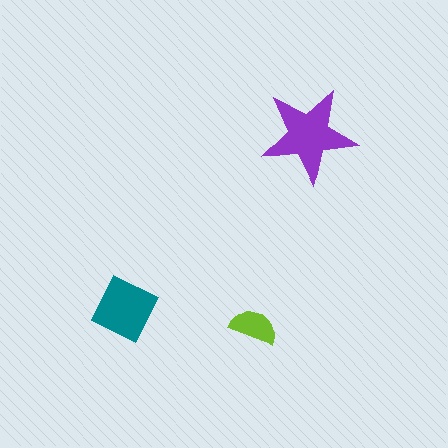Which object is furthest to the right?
The purple star is rightmost.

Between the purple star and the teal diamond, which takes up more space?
The purple star.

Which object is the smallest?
The lime semicircle.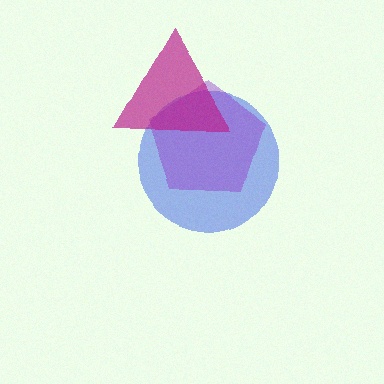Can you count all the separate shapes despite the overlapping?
Yes, there are 3 separate shapes.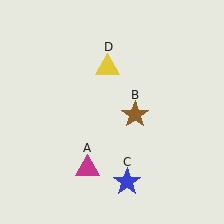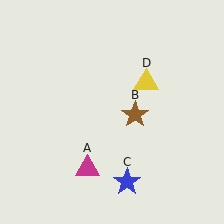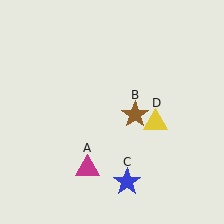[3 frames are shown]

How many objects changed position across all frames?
1 object changed position: yellow triangle (object D).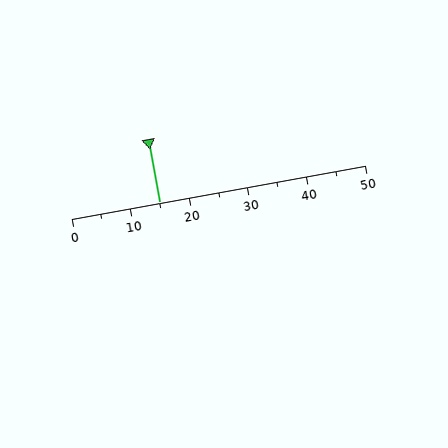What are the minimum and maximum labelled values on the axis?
The axis runs from 0 to 50.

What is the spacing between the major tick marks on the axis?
The major ticks are spaced 10 apart.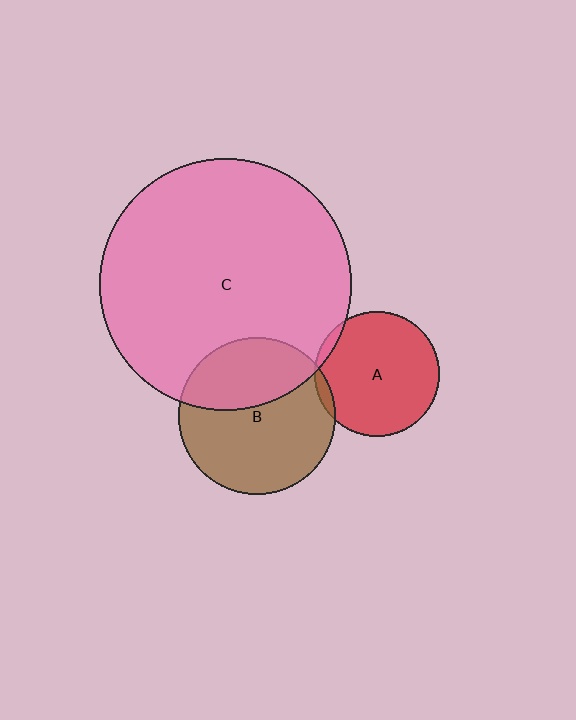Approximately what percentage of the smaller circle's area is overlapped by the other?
Approximately 5%.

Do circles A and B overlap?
Yes.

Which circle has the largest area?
Circle C (pink).